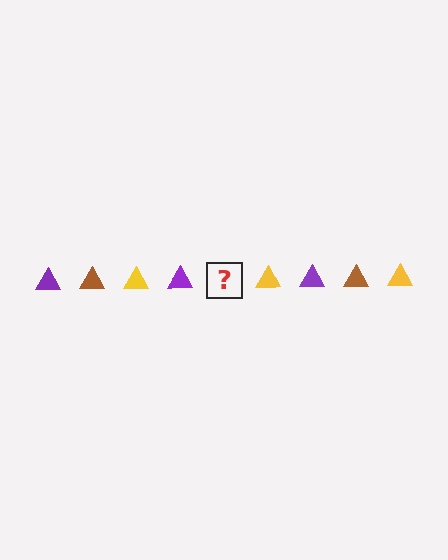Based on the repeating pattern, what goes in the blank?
The blank should be a brown triangle.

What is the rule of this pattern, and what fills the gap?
The rule is that the pattern cycles through purple, brown, yellow triangles. The gap should be filled with a brown triangle.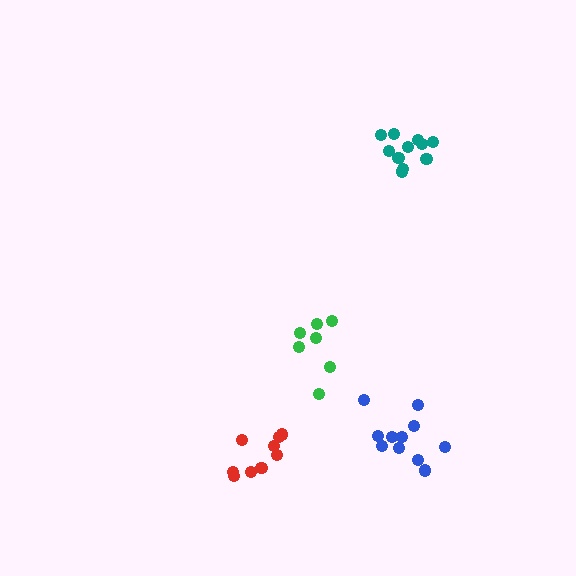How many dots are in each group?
Group 1: 7 dots, Group 2: 9 dots, Group 3: 11 dots, Group 4: 11 dots (38 total).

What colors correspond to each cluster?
The clusters are colored: green, red, teal, blue.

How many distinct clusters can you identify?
There are 4 distinct clusters.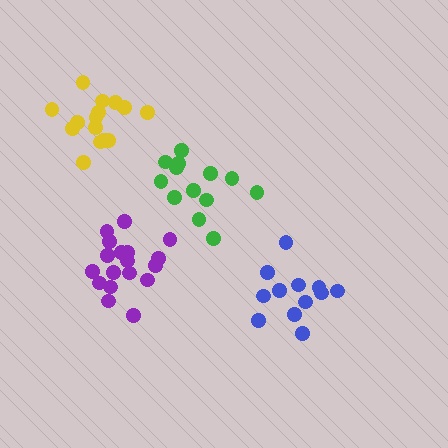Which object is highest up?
The yellow cluster is topmost.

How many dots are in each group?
Group 1: 13 dots, Group 2: 18 dots, Group 3: 12 dots, Group 4: 16 dots (59 total).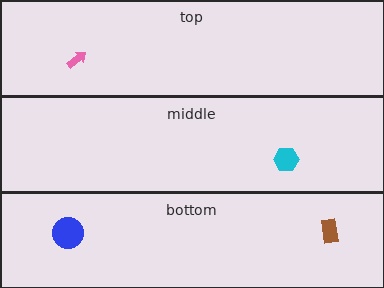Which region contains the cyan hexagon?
The middle region.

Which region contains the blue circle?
The bottom region.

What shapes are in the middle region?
The cyan hexagon.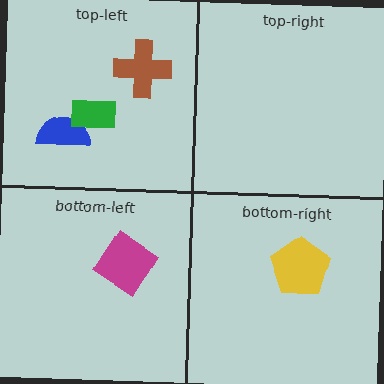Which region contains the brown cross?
The top-left region.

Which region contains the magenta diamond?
The bottom-left region.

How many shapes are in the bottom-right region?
1.